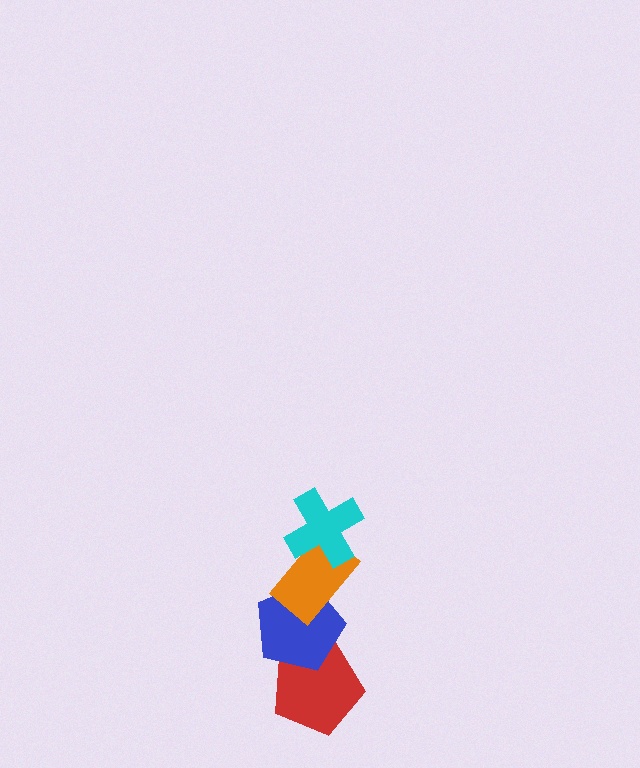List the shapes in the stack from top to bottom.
From top to bottom: the cyan cross, the orange rectangle, the blue pentagon, the red pentagon.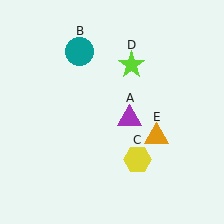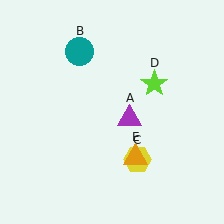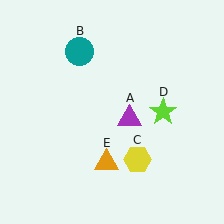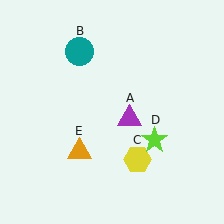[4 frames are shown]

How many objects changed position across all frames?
2 objects changed position: lime star (object D), orange triangle (object E).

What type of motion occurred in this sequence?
The lime star (object D), orange triangle (object E) rotated clockwise around the center of the scene.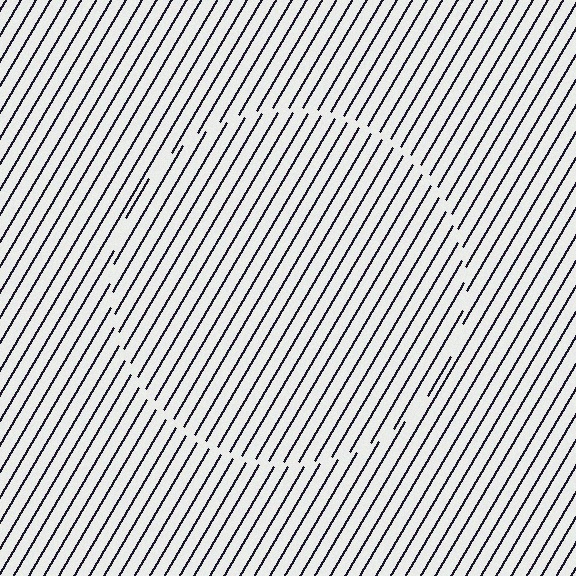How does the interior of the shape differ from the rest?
The interior of the shape contains the same grating, shifted by half a period — the contour is defined by the phase discontinuity where line-ends from the inner and outer gratings abut.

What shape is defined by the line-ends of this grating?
An illusory circle. The interior of the shape contains the same grating, shifted by half a period — the contour is defined by the phase discontinuity where line-ends from the inner and outer gratings abut.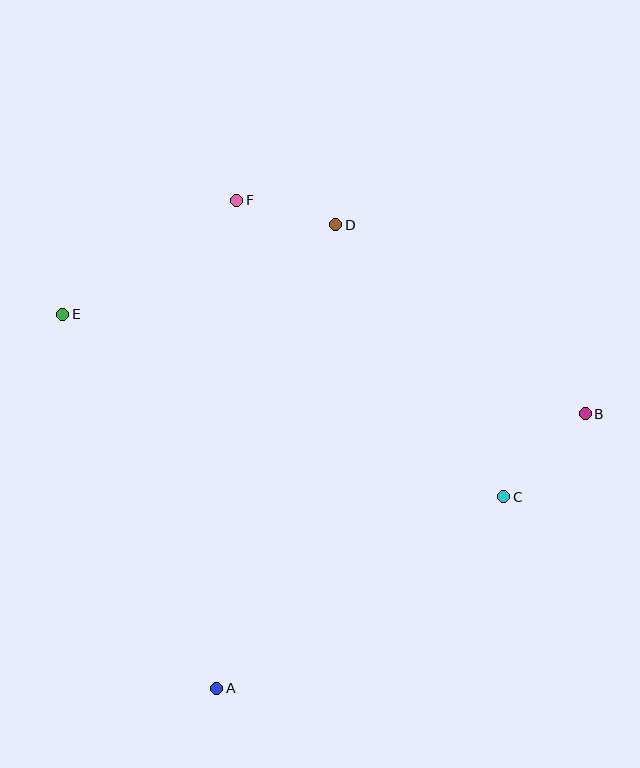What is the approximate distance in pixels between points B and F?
The distance between B and F is approximately 409 pixels.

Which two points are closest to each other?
Points D and F are closest to each other.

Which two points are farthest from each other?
Points B and E are farthest from each other.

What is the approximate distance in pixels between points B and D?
The distance between B and D is approximately 313 pixels.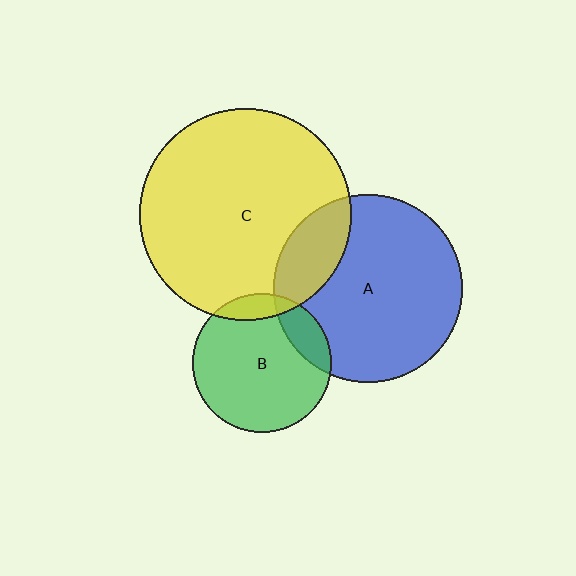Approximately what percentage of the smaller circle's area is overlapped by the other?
Approximately 20%.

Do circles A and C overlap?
Yes.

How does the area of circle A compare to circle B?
Approximately 1.8 times.